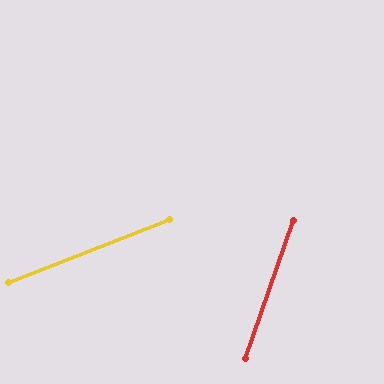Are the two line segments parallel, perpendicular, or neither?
Neither parallel nor perpendicular — they differ by about 49°.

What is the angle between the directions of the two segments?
Approximately 49 degrees.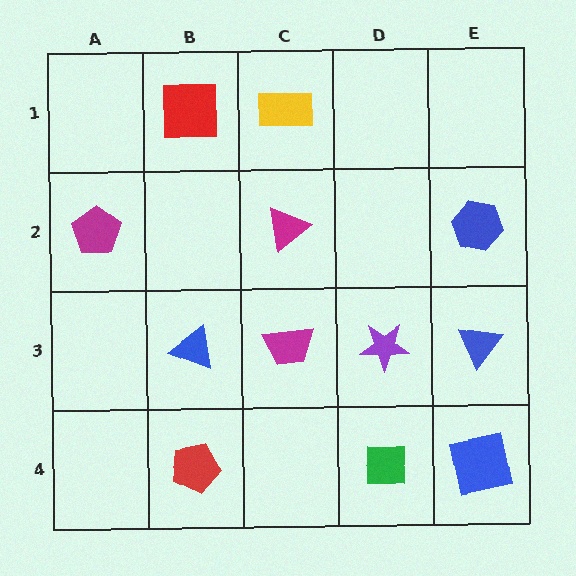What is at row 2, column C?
A magenta triangle.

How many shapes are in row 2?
3 shapes.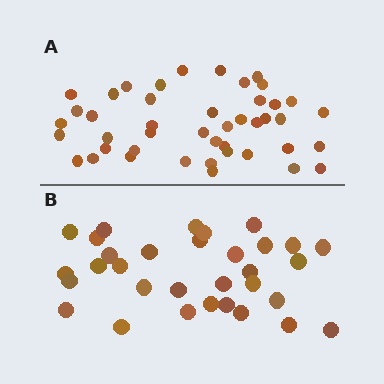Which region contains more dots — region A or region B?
Region A (the top region) has more dots.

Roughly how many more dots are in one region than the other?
Region A has roughly 12 or so more dots than region B.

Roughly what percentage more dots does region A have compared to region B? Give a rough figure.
About 40% more.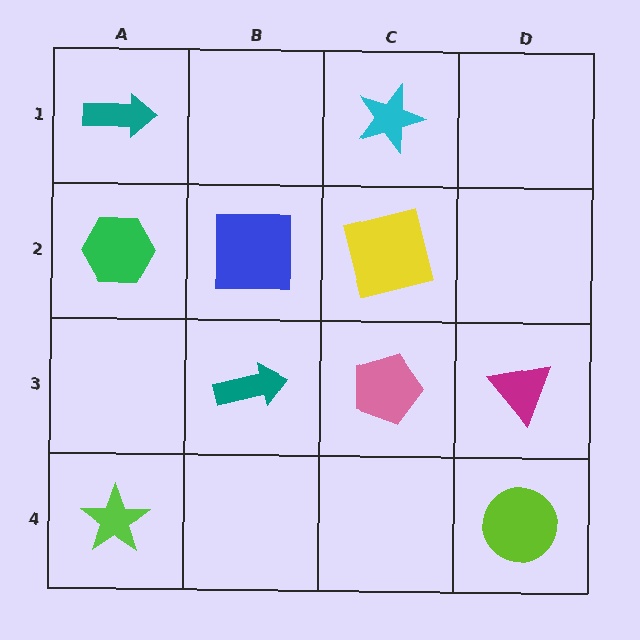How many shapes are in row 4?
2 shapes.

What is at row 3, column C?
A pink pentagon.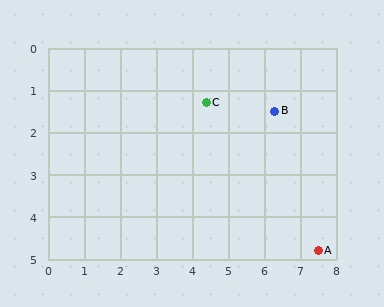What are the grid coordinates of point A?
Point A is at approximately (7.5, 4.8).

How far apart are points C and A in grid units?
Points C and A are about 4.7 grid units apart.